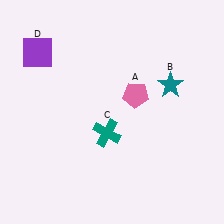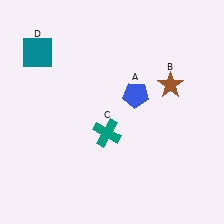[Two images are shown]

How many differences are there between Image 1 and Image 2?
There are 3 differences between the two images.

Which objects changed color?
A changed from pink to blue. B changed from teal to brown. D changed from purple to teal.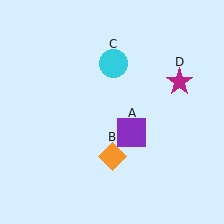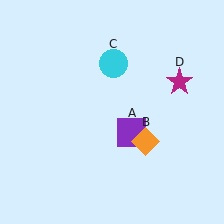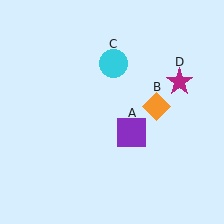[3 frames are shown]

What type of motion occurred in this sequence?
The orange diamond (object B) rotated counterclockwise around the center of the scene.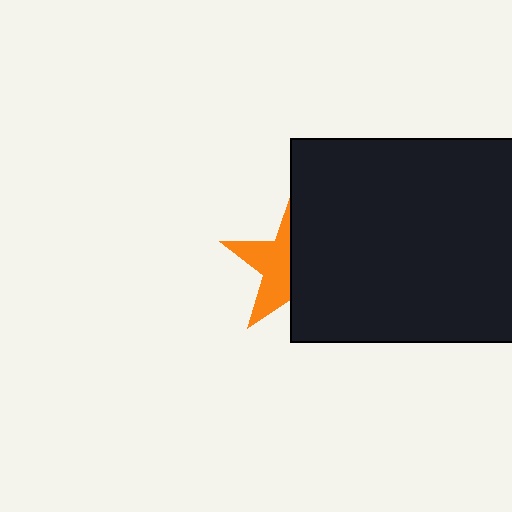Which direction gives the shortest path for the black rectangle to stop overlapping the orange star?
Moving right gives the shortest separation.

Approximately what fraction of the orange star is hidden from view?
Roughly 56% of the orange star is hidden behind the black rectangle.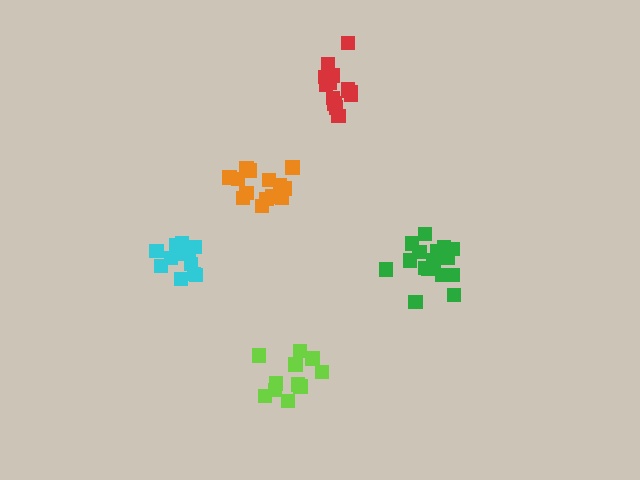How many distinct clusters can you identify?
There are 5 distinct clusters.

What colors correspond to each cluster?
The clusters are colored: green, cyan, orange, red, lime.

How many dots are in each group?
Group 1: 17 dots, Group 2: 12 dots, Group 3: 14 dots, Group 4: 15 dots, Group 5: 11 dots (69 total).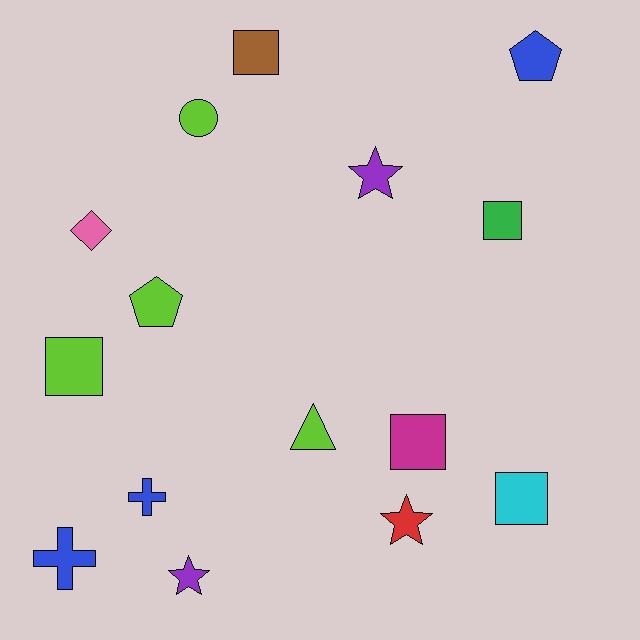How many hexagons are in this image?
There are no hexagons.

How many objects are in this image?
There are 15 objects.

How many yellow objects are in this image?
There are no yellow objects.